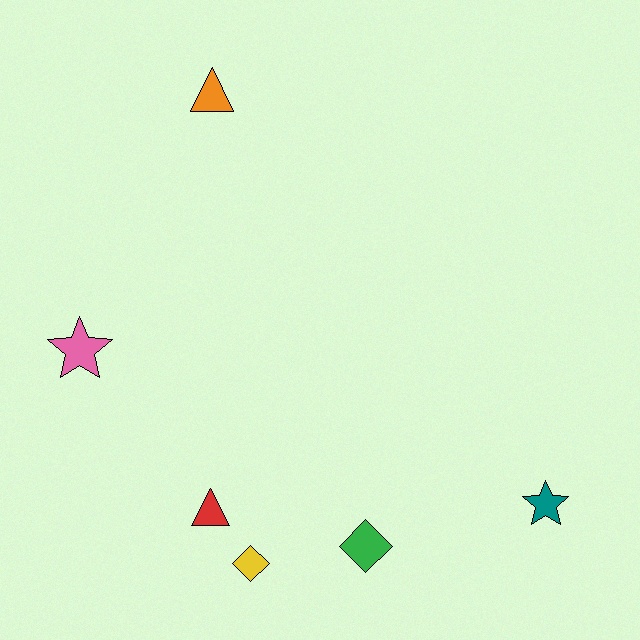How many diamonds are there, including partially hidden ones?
There are 2 diamonds.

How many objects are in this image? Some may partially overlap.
There are 6 objects.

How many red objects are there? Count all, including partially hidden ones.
There is 1 red object.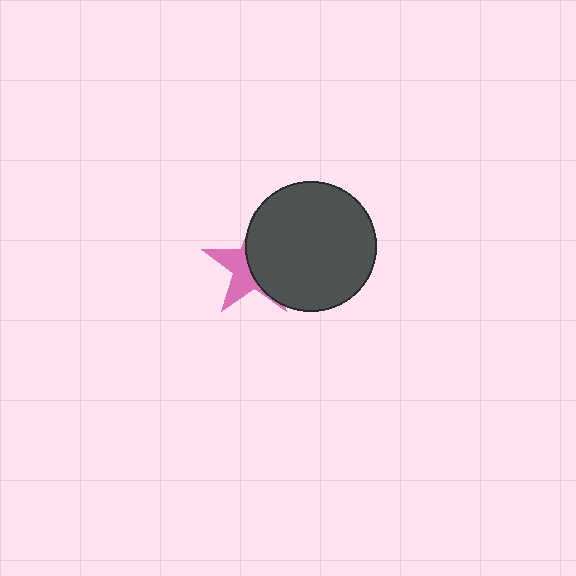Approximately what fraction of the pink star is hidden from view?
Roughly 58% of the pink star is hidden behind the dark gray circle.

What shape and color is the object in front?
The object in front is a dark gray circle.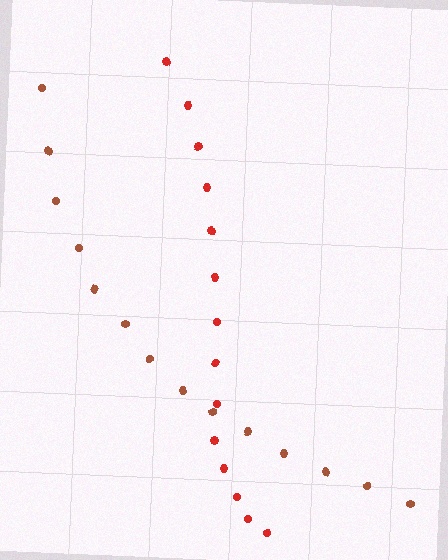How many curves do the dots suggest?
There are 2 distinct paths.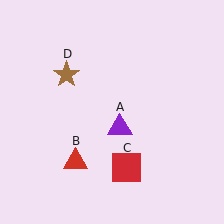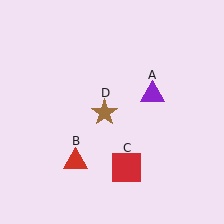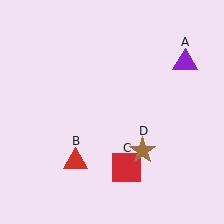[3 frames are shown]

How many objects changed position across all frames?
2 objects changed position: purple triangle (object A), brown star (object D).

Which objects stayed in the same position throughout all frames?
Red triangle (object B) and red square (object C) remained stationary.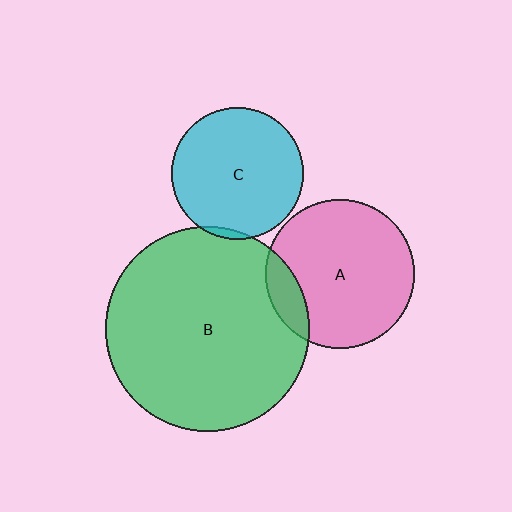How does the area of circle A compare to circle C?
Approximately 1.3 times.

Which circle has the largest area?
Circle B (green).